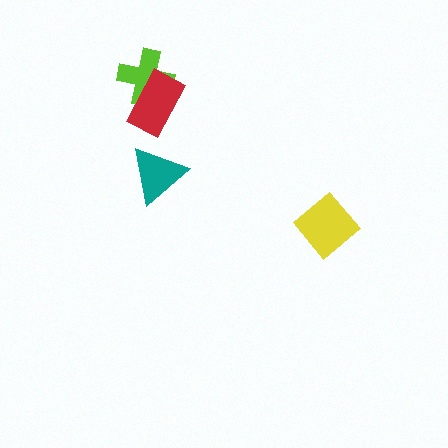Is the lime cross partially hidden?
Yes, it is partially covered by another shape.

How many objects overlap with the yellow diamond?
0 objects overlap with the yellow diamond.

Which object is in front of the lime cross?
The red rectangle is in front of the lime cross.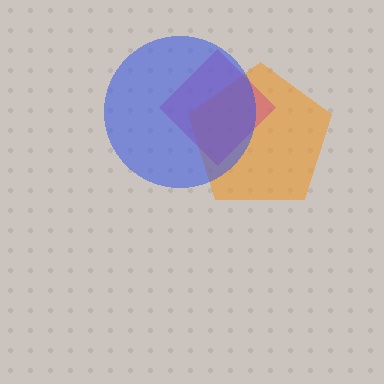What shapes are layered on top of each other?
The layered shapes are: an orange pentagon, a magenta diamond, a blue circle.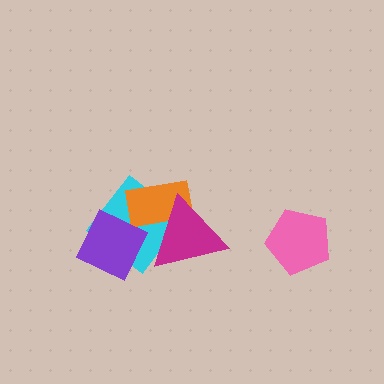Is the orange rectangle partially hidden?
Yes, it is partially covered by another shape.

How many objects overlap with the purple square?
1 object overlaps with the purple square.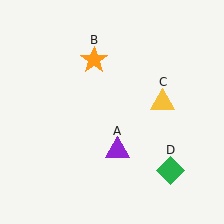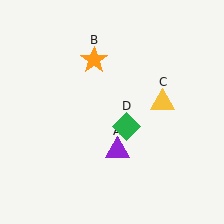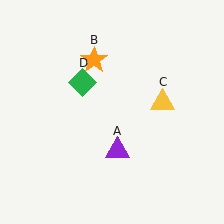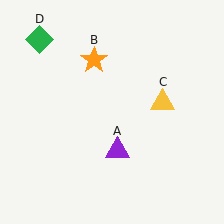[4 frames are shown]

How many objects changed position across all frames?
1 object changed position: green diamond (object D).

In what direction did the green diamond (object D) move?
The green diamond (object D) moved up and to the left.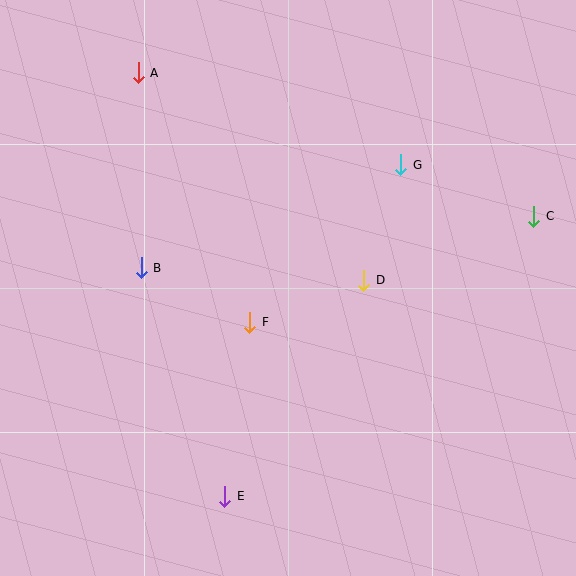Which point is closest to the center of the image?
Point F at (250, 322) is closest to the center.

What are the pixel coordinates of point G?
Point G is at (401, 165).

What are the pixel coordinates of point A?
Point A is at (138, 73).